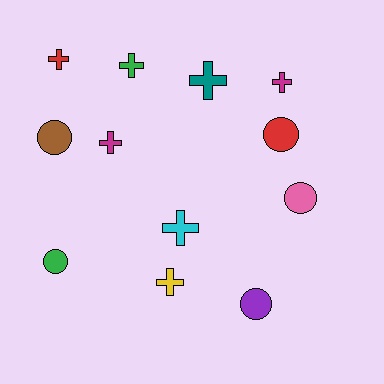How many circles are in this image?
There are 5 circles.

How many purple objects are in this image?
There is 1 purple object.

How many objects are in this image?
There are 12 objects.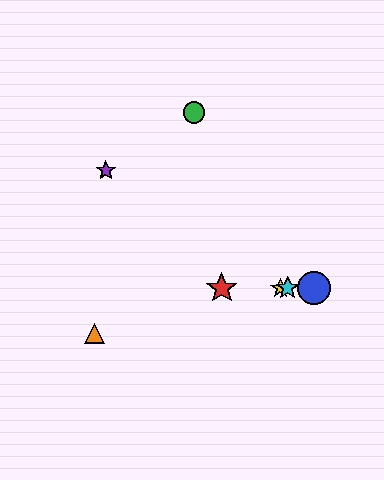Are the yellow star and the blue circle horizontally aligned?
Yes, both are at y≈288.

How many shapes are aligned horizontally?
4 shapes (the red star, the blue circle, the yellow star, the cyan star) are aligned horizontally.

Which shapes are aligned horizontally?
The red star, the blue circle, the yellow star, the cyan star are aligned horizontally.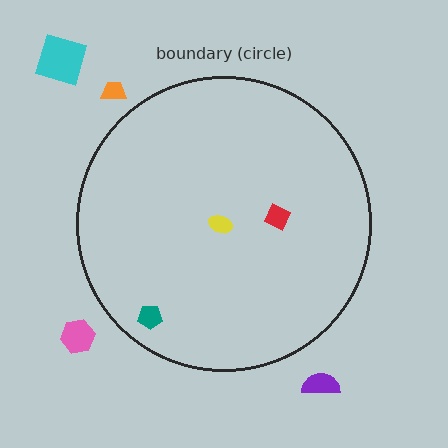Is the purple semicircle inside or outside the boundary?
Outside.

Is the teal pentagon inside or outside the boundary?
Inside.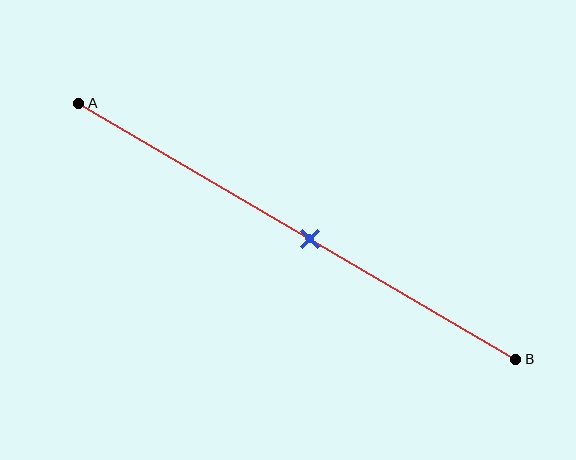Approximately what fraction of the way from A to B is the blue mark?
The blue mark is approximately 55% of the way from A to B.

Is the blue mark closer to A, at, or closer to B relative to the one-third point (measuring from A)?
The blue mark is closer to point B than the one-third point of segment AB.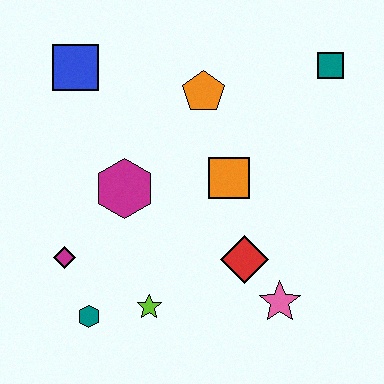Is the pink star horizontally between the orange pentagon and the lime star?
No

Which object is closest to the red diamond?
The pink star is closest to the red diamond.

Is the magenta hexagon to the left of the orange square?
Yes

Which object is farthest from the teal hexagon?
The teal square is farthest from the teal hexagon.